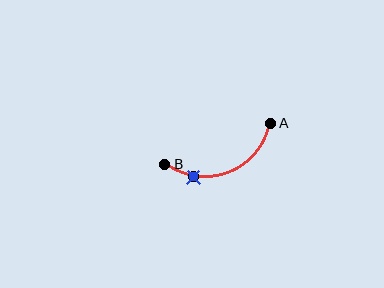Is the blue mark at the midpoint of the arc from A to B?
No. The blue mark lies on the arc but is closer to endpoint B. The arc midpoint would be at the point on the curve equidistant along the arc from both A and B.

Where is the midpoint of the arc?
The arc midpoint is the point on the curve farthest from the straight line joining A and B. It sits below that line.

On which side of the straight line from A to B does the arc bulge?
The arc bulges below the straight line connecting A and B.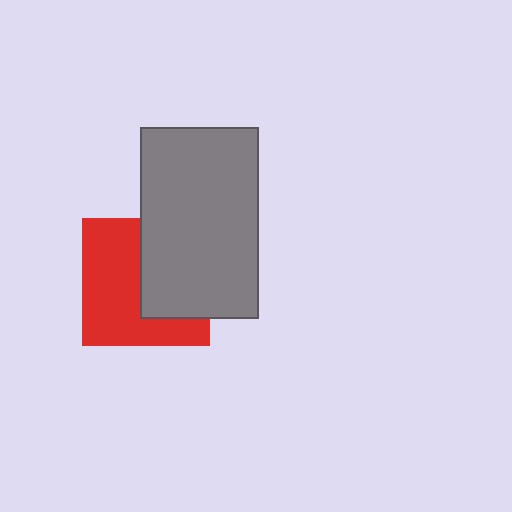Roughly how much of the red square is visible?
About half of it is visible (roughly 56%).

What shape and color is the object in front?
The object in front is a gray rectangle.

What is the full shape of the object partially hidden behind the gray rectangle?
The partially hidden object is a red square.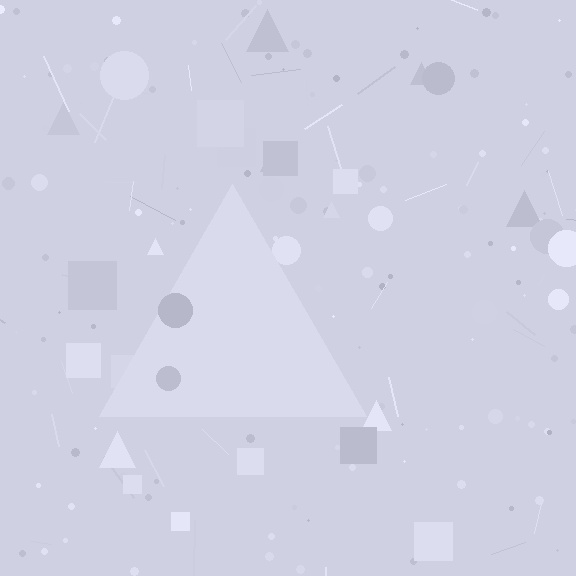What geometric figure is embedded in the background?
A triangle is embedded in the background.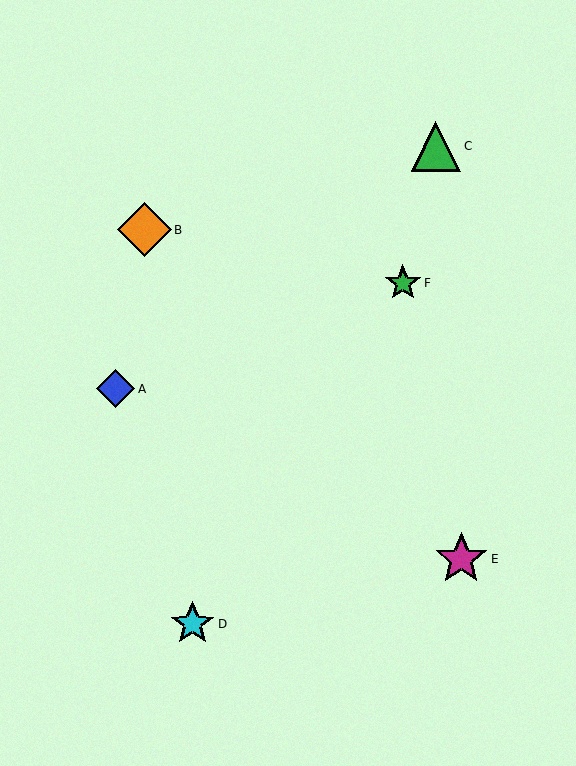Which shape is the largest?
The orange diamond (labeled B) is the largest.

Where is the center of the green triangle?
The center of the green triangle is at (436, 146).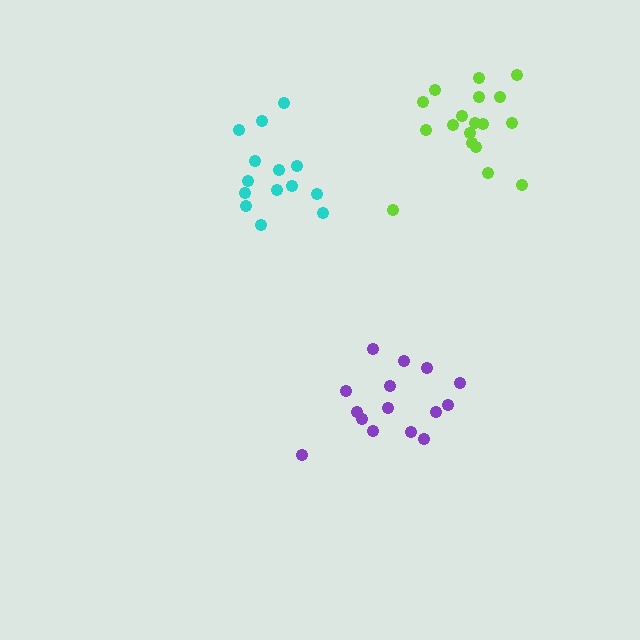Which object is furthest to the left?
The cyan cluster is leftmost.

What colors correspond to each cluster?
The clusters are colored: purple, cyan, lime.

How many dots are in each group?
Group 1: 15 dots, Group 2: 14 dots, Group 3: 18 dots (47 total).